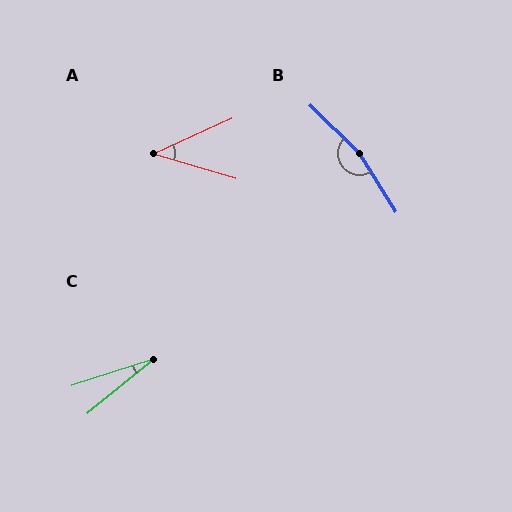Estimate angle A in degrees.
Approximately 41 degrees.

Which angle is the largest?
B, at approximately 166 degrees.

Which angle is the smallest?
C, at approximately 22 degrees.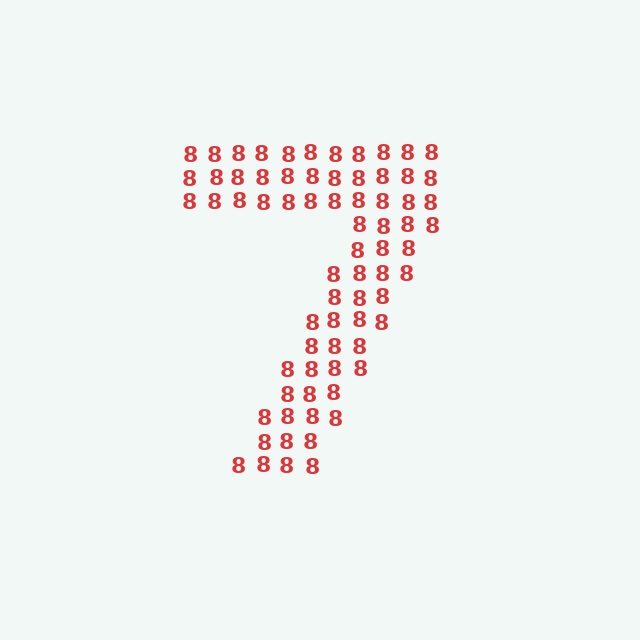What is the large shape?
The large shape is the digit 7.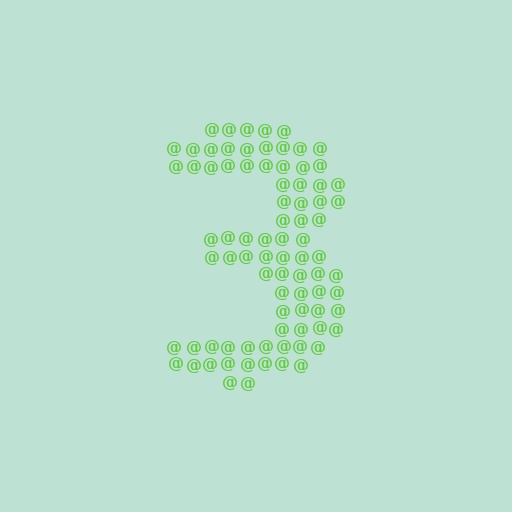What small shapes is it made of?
It is made of small at signs.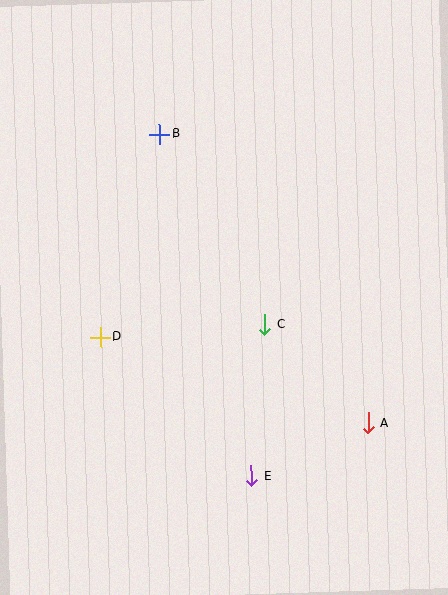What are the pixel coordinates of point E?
Point E is at (251, 476).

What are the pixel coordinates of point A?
Point A is at (368, 423).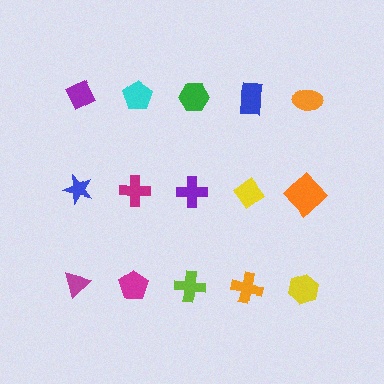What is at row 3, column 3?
A lime cross.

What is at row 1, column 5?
An orange ellipse.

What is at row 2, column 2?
A magenta cross.